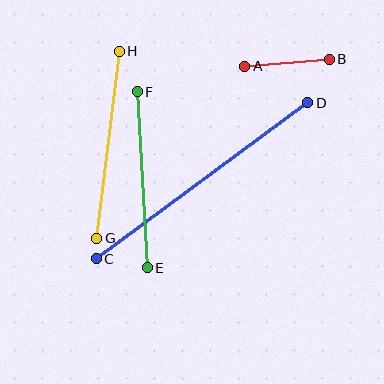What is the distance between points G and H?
The distance is approximately 188 pixels.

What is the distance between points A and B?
The distance is approximately 85 pixels.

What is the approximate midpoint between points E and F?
The midpoint is at approximately (142, 180) pixels.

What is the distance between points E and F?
The distance is approximately 176 pixels.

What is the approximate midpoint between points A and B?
The midpoint is at approximately (287, 63) pixels.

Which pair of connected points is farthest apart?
Points C and D are farthest apart.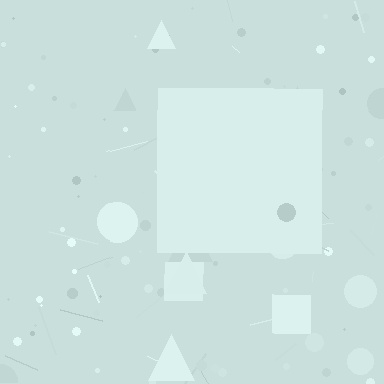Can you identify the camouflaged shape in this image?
The camouflaged shape is a square.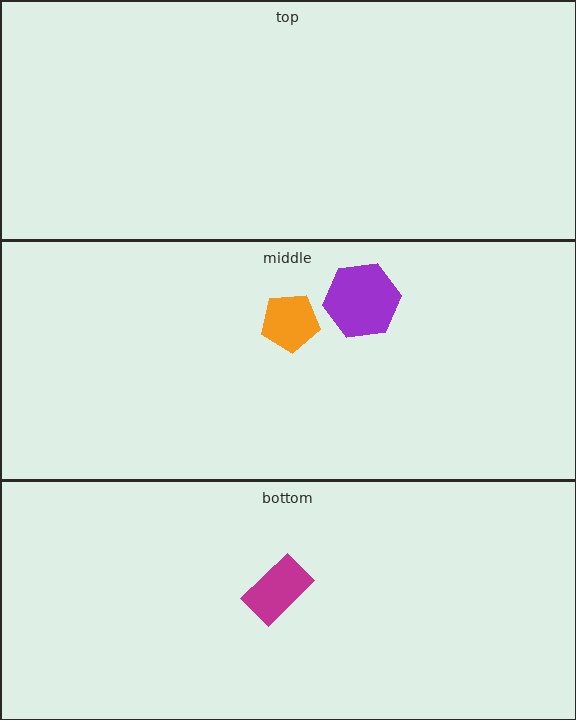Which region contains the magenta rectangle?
The bottom region.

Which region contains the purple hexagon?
The middle region.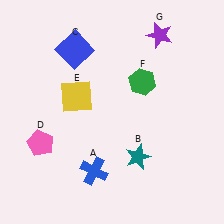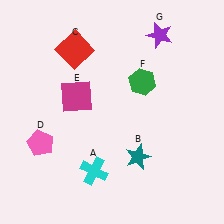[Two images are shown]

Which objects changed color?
A changed from blue to cyan. C changed from blue to red. E changed from yellow to magenta.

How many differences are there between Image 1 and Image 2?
There are 3 differences between the two images.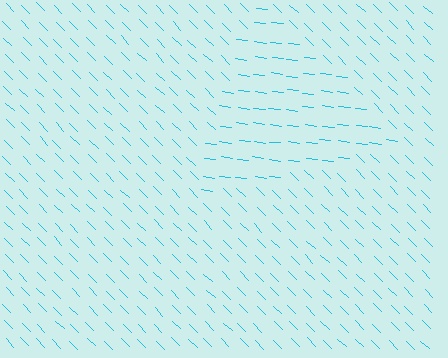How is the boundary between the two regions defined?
The boundary is defined purely by a change in line orientation (approximately 38 degrees difference). All lines are the same color and thickness.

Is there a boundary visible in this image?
Yes, there is a texture boundary formed by a change in line orientation.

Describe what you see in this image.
The image is filled with small cyan line segments. A triangle region in the image has lines oriented differently from the surrounding lines, creating a visible texture boundary.